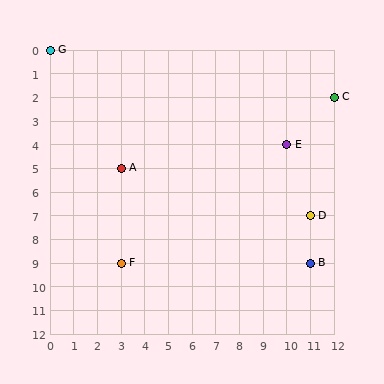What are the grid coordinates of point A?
Point A is at grid coordinates (3, 5).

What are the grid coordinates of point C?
Point C is at grid coordinates (12, 2).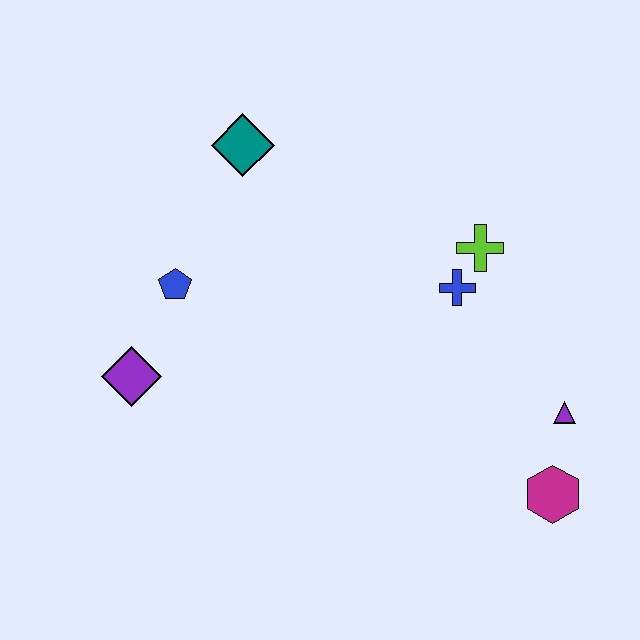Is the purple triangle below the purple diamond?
Yes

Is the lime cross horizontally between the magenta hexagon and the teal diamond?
Yes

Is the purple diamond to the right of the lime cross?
No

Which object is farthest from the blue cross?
The purple diamond is farthest from the blue cross.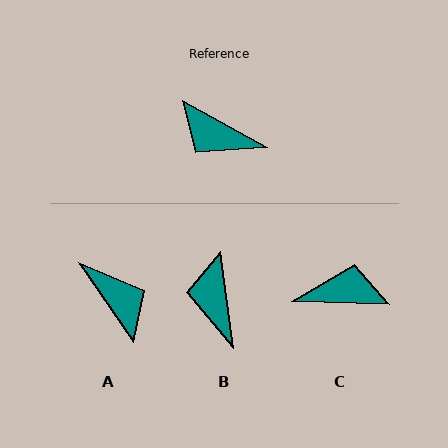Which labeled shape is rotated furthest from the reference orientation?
C, about 153 degrees away.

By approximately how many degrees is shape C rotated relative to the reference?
Approximately 153 degrees clockwise.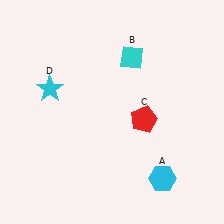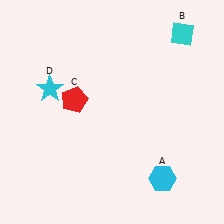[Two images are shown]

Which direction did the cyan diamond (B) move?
The cyan diamond (B) moved right.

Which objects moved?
The objects that moved are: the cyan diamond (B), the red pentagon (C).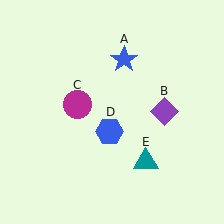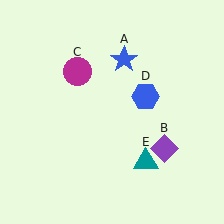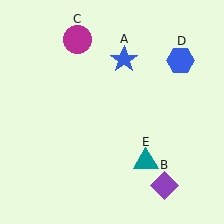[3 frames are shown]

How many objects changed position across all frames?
3 objects changed position: purple diamond (object B), magenta circle (object C), blue hexagon (object D).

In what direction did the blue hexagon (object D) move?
The blue hexagon (object D) moved up and to the right.